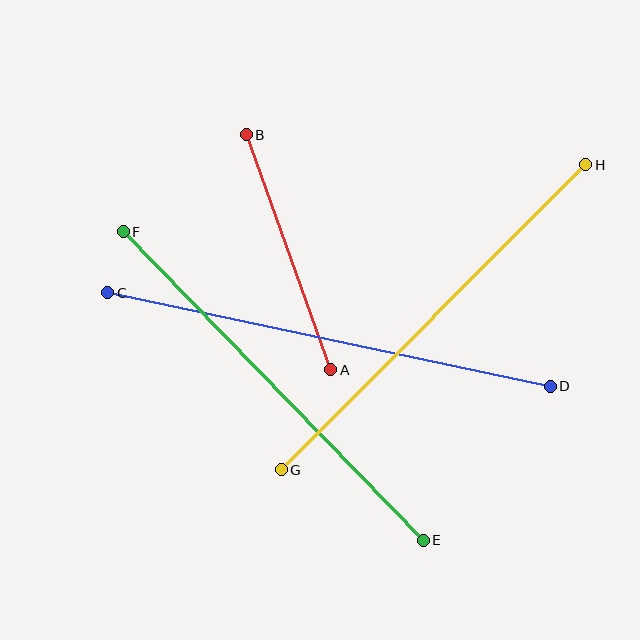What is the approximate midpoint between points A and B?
The midpoint is at approximately (288, 252) pixels.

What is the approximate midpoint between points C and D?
The midpoint is at approximately (329, 339) pixels.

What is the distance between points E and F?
The distance is approximately 430 pixels.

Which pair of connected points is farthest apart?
Points C and D are farthest apart.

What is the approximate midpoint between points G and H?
The midpoint is at approximately (433, 317) pixels.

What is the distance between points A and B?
The distance is approximately 250 pixels.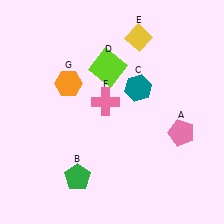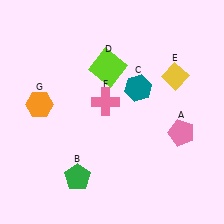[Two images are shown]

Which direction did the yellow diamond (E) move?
The yellow diamond (E) moved down.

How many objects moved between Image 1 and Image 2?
2 objects moved between the two images.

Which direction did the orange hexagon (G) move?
The orange hexagon (G) moved left.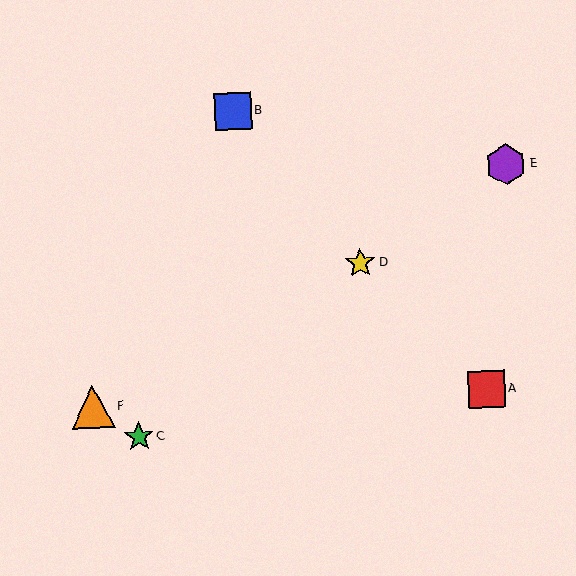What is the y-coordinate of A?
Object A is at y≈390.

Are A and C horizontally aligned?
No, A is at y≈390 and C is at y≈437.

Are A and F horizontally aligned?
Yes, both are at y≈390.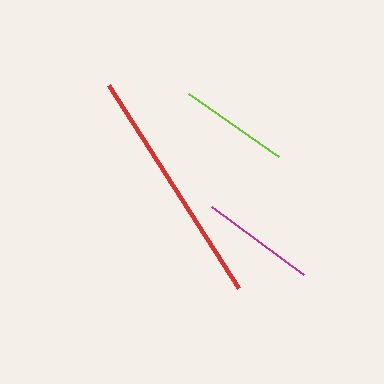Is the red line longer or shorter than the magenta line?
The red line is longer than the magenta line.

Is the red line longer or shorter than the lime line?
The red line is longer than the lime line.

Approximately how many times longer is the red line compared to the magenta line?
The red line is approximately 2.1 times the length of the magenta line.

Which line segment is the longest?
The red line is the longest at approximately 241 pixels.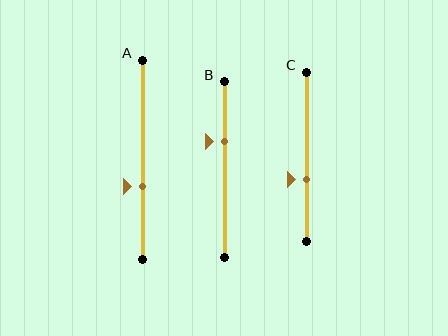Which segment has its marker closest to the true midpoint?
Segment C has its marker closest to the true midpoint.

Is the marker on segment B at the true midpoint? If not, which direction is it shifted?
No, the marker on segment B is shifted upward by about 16% of the segment length.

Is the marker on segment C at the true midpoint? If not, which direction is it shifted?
No, the marker on segment C is shifted downward by about 13% of the segment length.